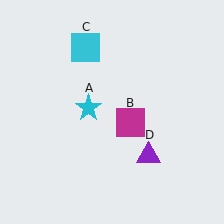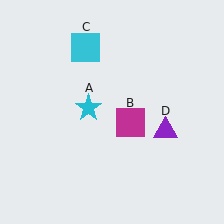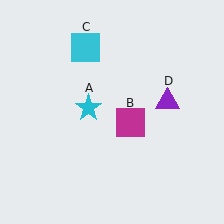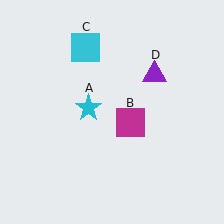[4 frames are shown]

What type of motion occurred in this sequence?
The purple triangle (object D) rotated counterclockwise around the center of the scene.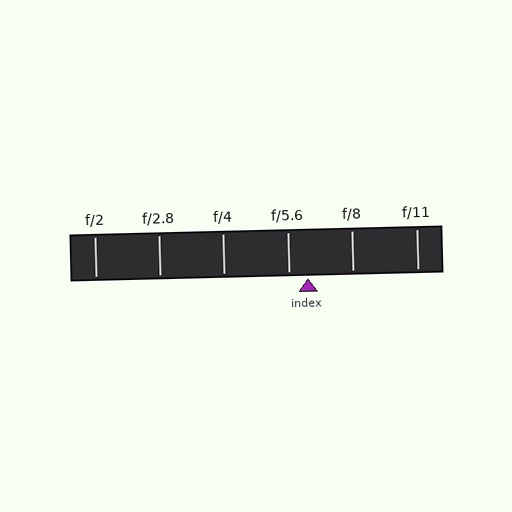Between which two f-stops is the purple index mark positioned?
The index mark is between f/5.6 and f/8.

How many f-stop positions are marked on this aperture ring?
There are 6 f-stop positions marked.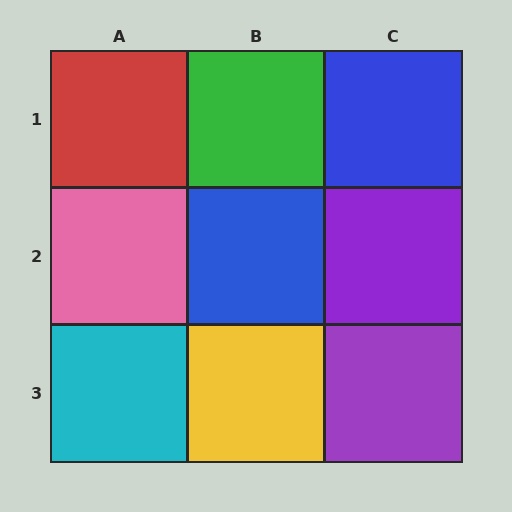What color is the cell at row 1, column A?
Red.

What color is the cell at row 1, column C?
Blue.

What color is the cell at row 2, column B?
Blue.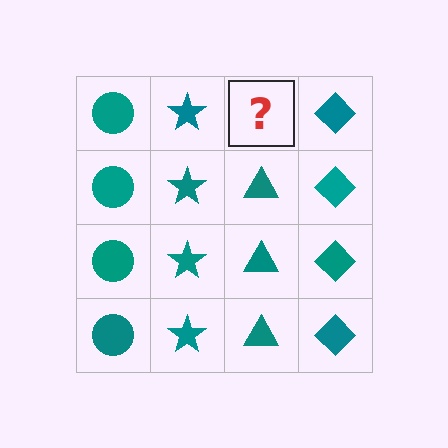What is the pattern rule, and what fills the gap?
The rule is that each column has a consistent shape. The gap should be filled with a teal triangle.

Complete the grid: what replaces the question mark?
The question mark should be replaced with a teal triangle.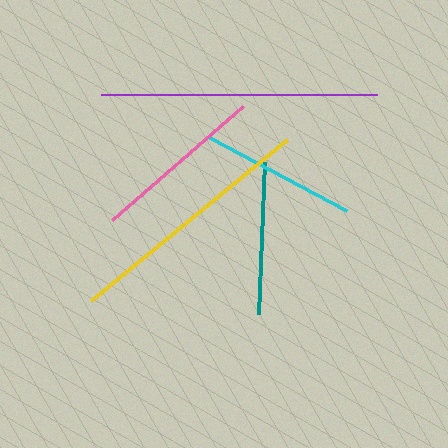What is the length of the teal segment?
The teal segment is approximately 152 pixels long.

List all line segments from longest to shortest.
From longest to shortest: purple, yellow, pink, cyan, teal.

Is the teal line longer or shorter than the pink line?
The pink line is longer than the teal line.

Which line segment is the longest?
The purple line is the longest at approximately 276 pixels.